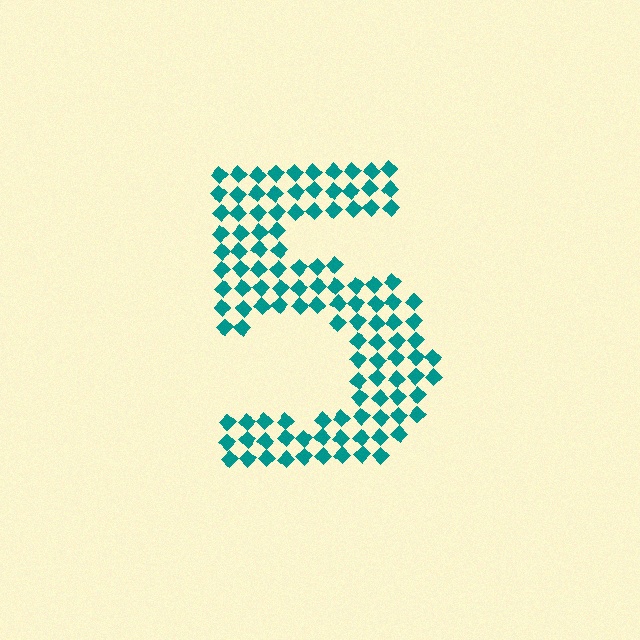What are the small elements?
The small elements are diamonds.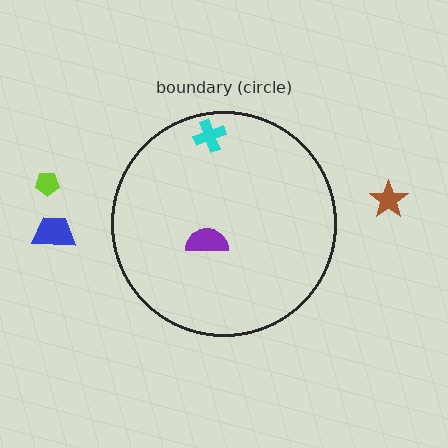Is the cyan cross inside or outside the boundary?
Inside.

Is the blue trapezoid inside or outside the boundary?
Outside.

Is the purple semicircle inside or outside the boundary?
Inside.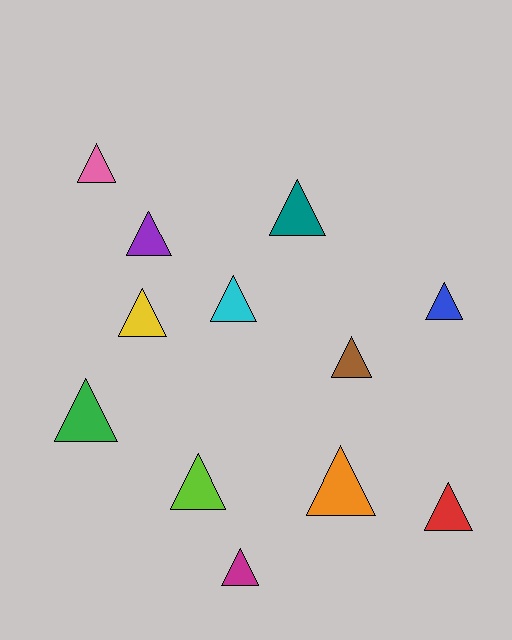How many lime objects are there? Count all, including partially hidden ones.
There is 1 lime object.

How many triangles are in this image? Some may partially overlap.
There are 12 triangles.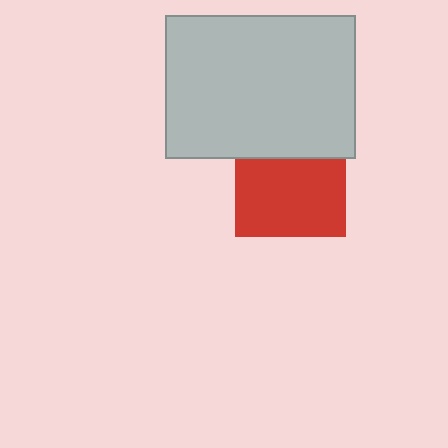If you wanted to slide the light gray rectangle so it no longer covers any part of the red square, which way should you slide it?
Slide it up — that is the most direct way to separate the two shapes.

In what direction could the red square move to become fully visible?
The red square could move down. That would shift it out from behind the light gray rectangle entirely.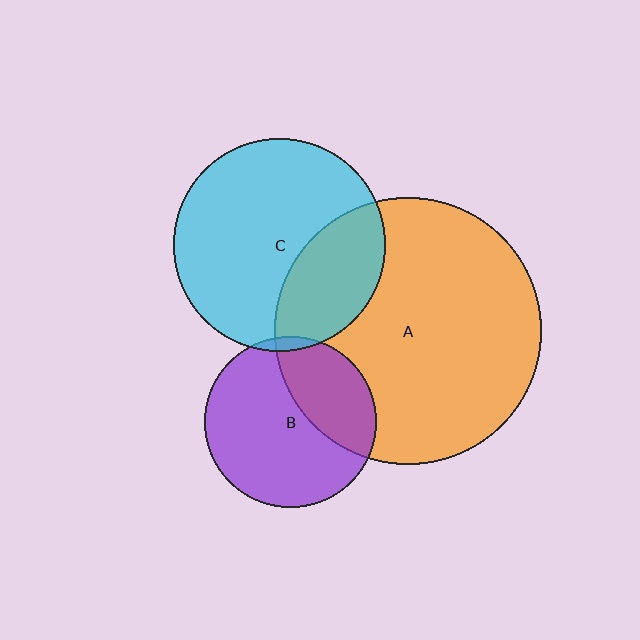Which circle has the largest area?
Circle A (orange).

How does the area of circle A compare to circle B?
Approximately 2.4 times.